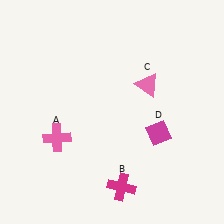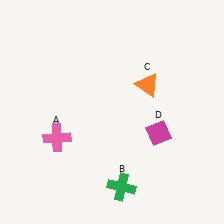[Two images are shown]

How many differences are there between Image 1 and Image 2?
There are 2 differences between the two images.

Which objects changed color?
B changed from magenta to green. C changed from pink to orange.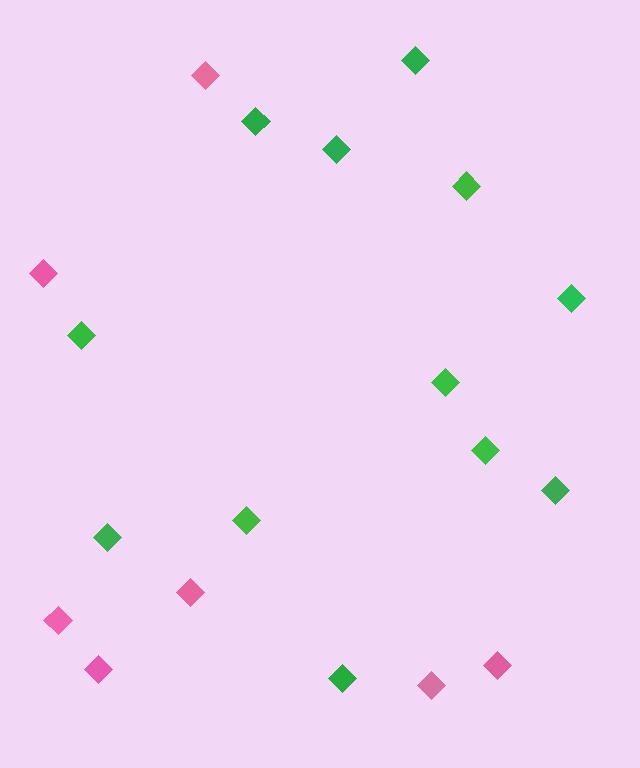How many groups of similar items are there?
There are 2 groups: one group of green diamonds (12) and one group of pink diamonds (7).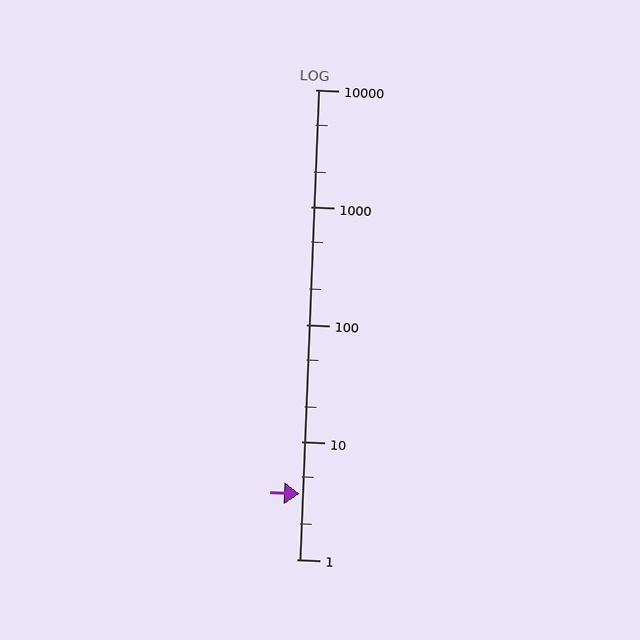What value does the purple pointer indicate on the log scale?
The pointer indicates approximately 3.6.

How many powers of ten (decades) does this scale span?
The scale spans 4 decades, from 1 to 10000.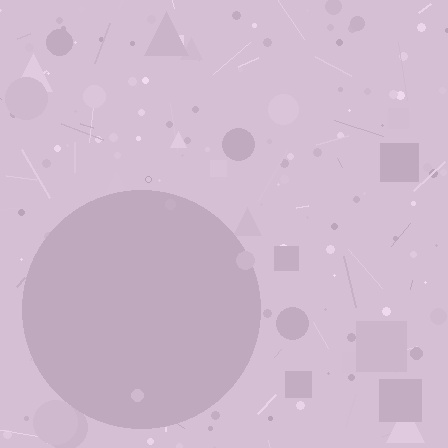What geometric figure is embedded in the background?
A circle is embedded in the background.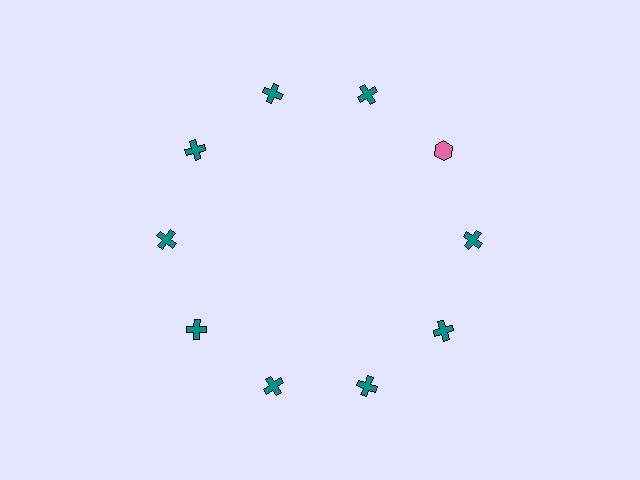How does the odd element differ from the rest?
It differs in both color (pink instead of teal) and shape (hexagon instead of cross).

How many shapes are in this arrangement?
There are 10 shapes arranged in a ring pattern.